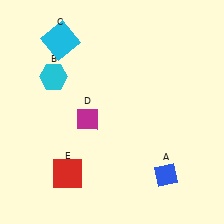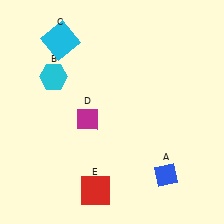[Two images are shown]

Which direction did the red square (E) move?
The red square (E) moved right.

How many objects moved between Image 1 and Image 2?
1 object moved between the two images.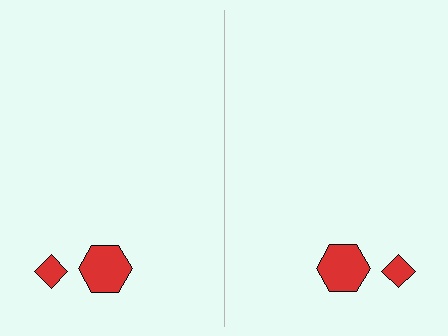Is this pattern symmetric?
Yes, this pattern has bilateral (reflection) symmetry.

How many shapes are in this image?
There are 4 shapes in this image.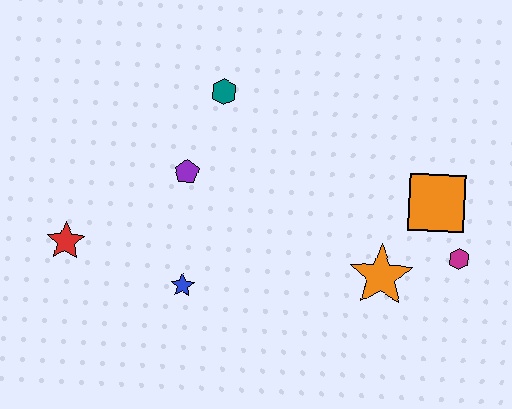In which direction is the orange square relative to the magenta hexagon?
The orange square is above the magenta hexagon.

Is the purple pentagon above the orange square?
Yes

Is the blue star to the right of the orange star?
No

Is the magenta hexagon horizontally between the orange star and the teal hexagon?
No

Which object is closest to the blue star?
The purple pentagon is closest to the blue star.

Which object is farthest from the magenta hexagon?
The red star is farthest from the magenta hexagon.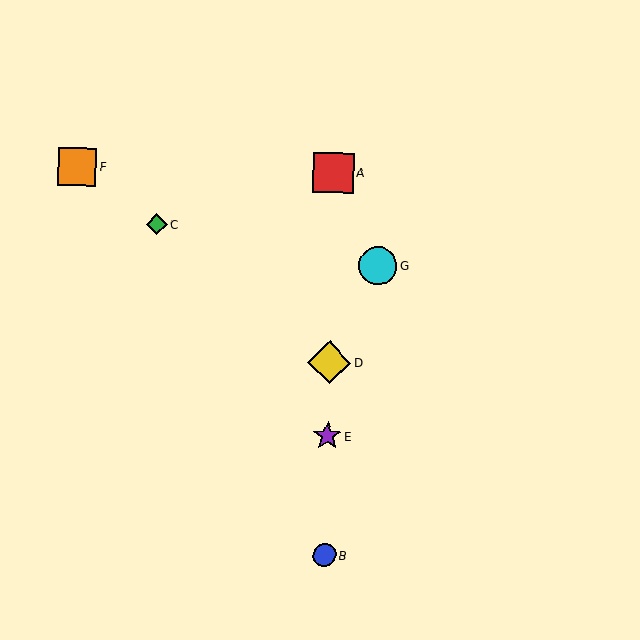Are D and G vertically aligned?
No, D is at x≈329 and G is at x≈378.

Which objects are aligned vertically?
Objects A, B, D, E are aligned vertically.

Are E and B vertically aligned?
Yes, both are at x≈327.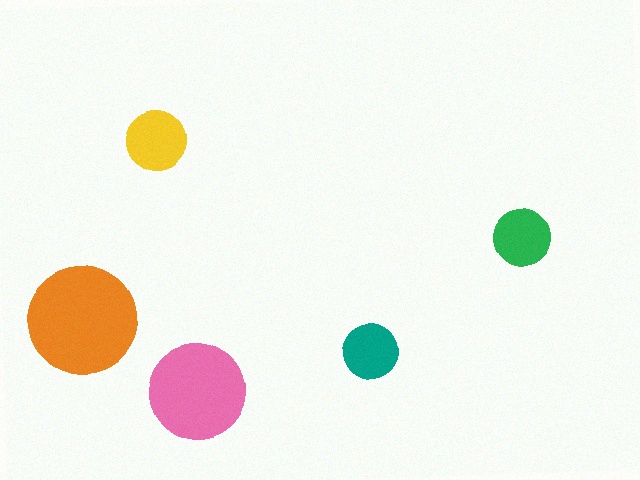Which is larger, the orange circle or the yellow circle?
The orange one.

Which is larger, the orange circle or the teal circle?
The orange one.